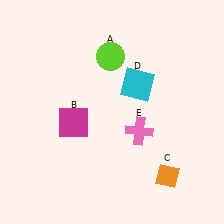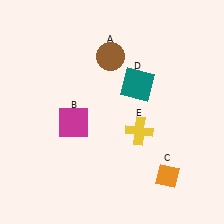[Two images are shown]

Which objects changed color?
A changed from lime to brown. D changed from cyan to teal. E changed from pink to yellow.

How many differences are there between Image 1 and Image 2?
There are 3 differences between the two images.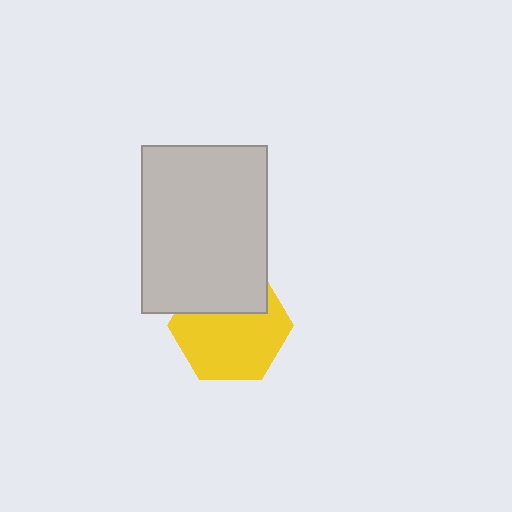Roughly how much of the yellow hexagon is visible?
Most of it is visible (roughly 67%).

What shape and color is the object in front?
The object in front is a light gray rectangle.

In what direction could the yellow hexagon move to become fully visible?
The yellow hexagon could move down. That would shift it out from behind the light gray rectangle entirely.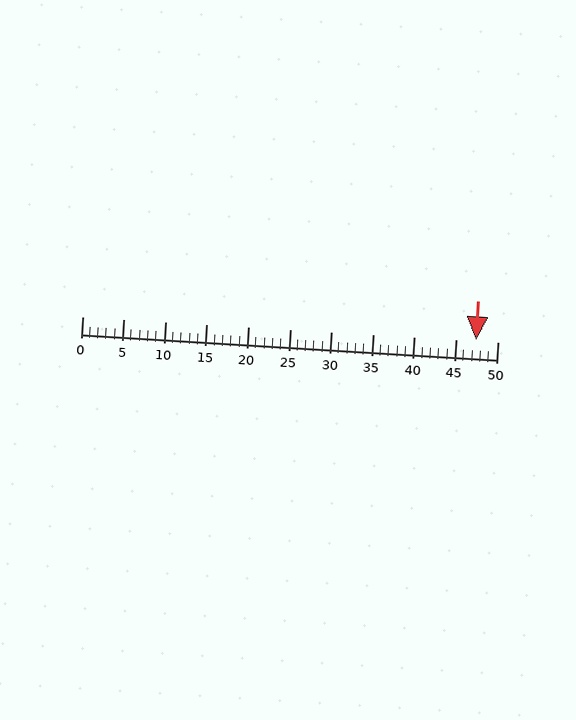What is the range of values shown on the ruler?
The ruler shows values from 0 to 50.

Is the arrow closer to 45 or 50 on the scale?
The arrow is closer to 45.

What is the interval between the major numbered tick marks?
The major tick marks are spaced 5 units apart.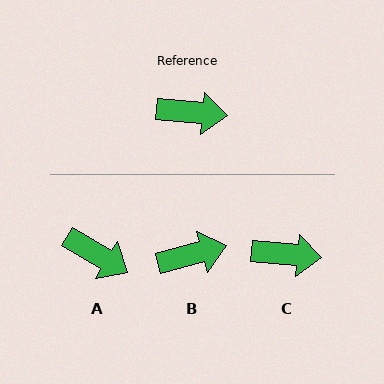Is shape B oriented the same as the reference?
No, it is off by about 20 degrees.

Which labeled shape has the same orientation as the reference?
C.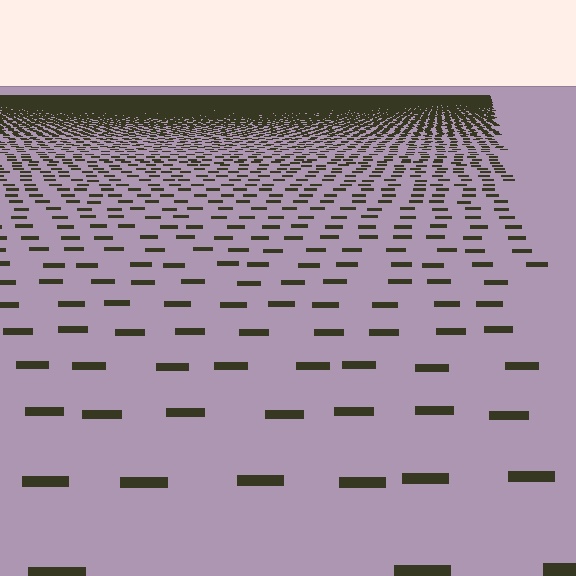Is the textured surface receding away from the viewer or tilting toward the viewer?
The surface is receding away from the viewer. Texture elements get smaller and denser toward the top.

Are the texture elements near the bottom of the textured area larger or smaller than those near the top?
Larger. Near the bottom, elements are closer to the viewer and appear at a bigger on-screen size.